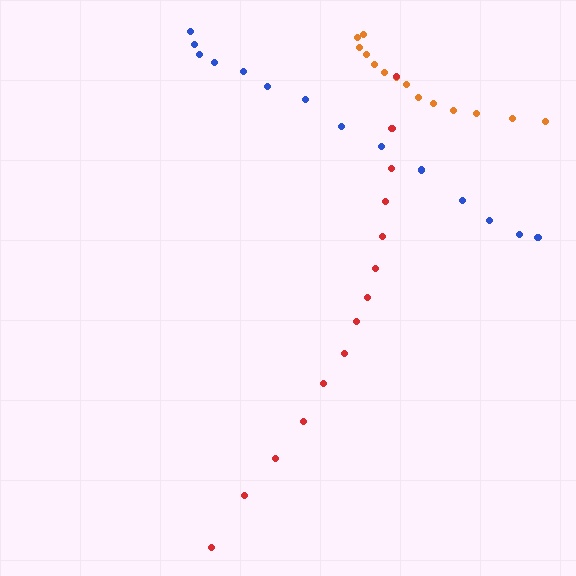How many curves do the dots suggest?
There are 3 distinct paths.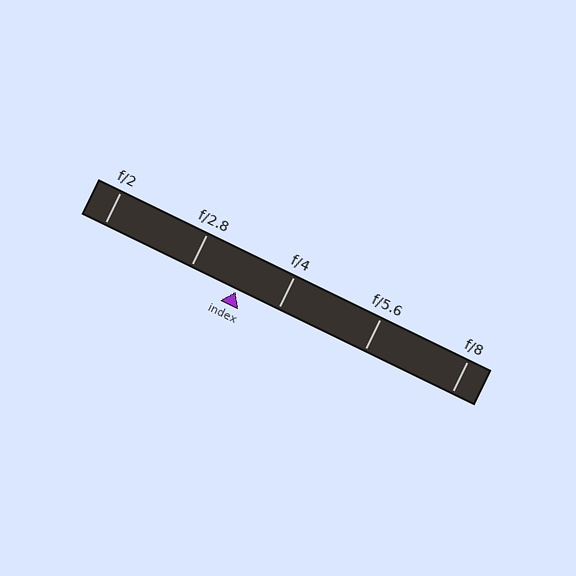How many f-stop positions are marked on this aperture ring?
There are 5 f-stop positions marked.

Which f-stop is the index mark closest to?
The index mark is closest to f/4.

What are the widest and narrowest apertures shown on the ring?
The widest aperture shown is f/2 and the narrowest is f/8.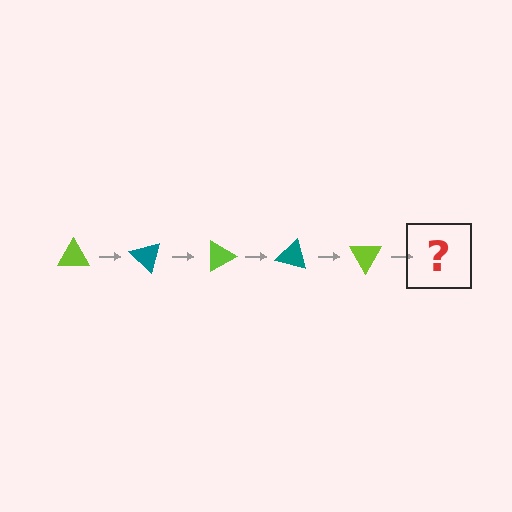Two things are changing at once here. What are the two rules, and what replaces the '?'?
The two rules are that it rotates 45 degrees each step and the color cycles through lime and teal. The '?' should be a teal triangle, rotated 225 degrees from the start.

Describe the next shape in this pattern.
It should be a teal triangle, rotated 225 degrees from the start.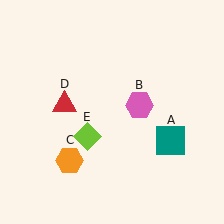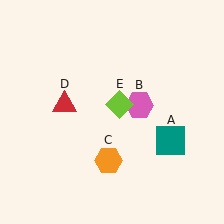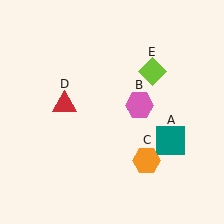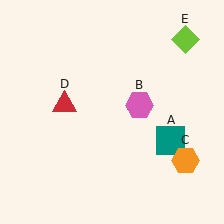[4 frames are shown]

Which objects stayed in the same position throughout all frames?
Teal square (object A) and pink hexagon (object B) and red triangle (object D) remained stationary.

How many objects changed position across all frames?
2 objects changed position: orange hexagon (object C), lime diamond (object E).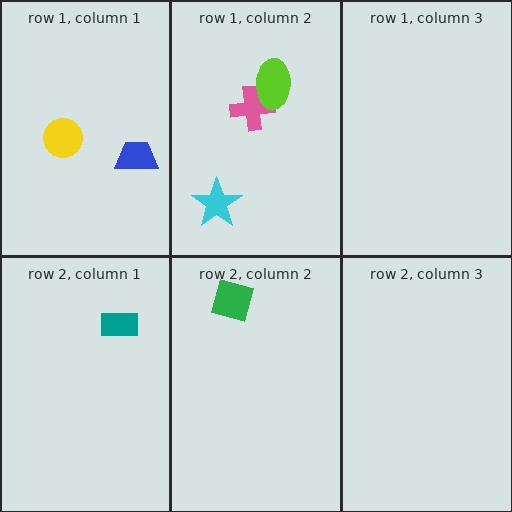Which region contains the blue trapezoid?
The row 1, column 1 region.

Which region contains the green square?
The row 2, column 2 region.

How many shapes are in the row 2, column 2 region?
1.